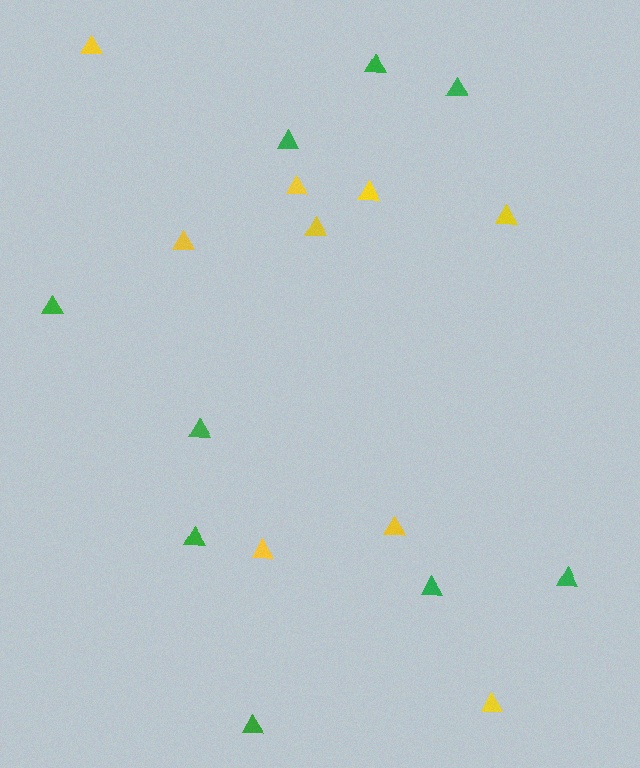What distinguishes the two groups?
There are 2 groups: one group of yellow triangles (9) and one group of green triangles (9).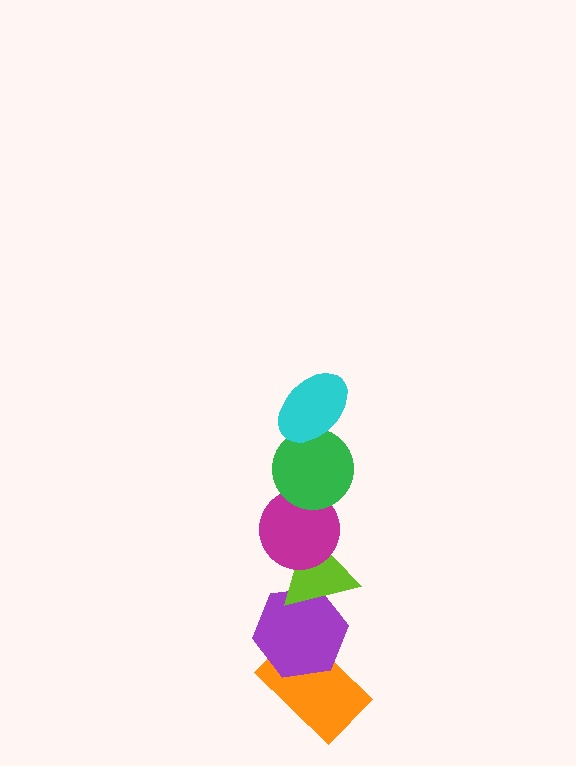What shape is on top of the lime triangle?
The magenta circle is on top of the lime triangle.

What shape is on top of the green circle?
The cyan ellipse is on top of the green circle.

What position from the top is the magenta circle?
The magenta circle is 3rd from the top.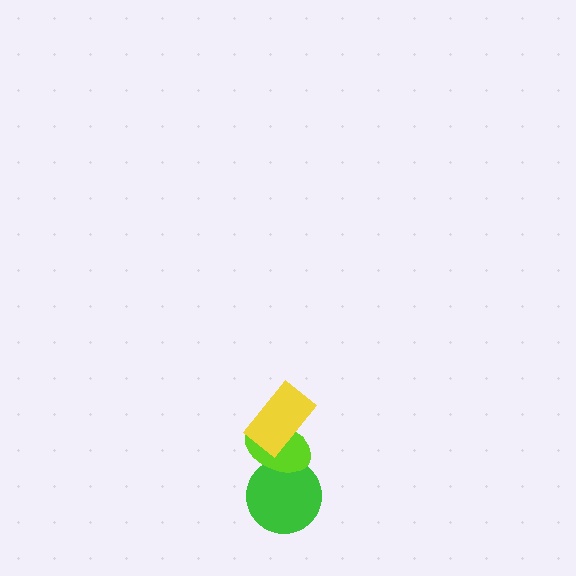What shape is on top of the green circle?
The lime ellipse is on top of the green circle.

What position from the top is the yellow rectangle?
The yellow rectangle is 1st from the top.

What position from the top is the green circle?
The green circle is 3rd from the top.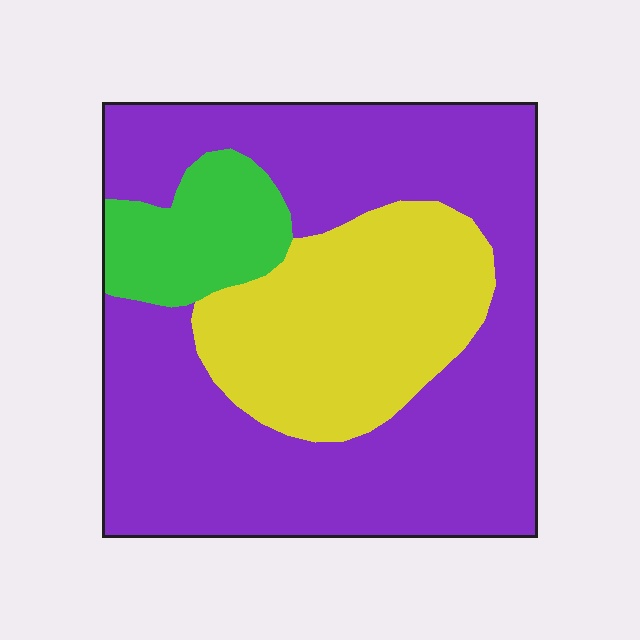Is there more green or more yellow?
Yellow.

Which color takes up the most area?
Purple, at roughly 65%.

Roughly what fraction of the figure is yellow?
Yellow covers about 25% of the figure.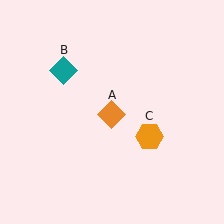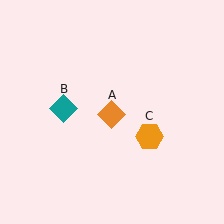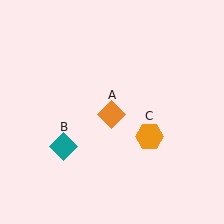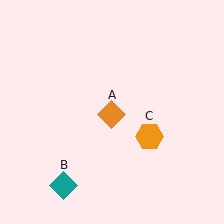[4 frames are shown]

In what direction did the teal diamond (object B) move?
The teal diamond (object B) moved down.